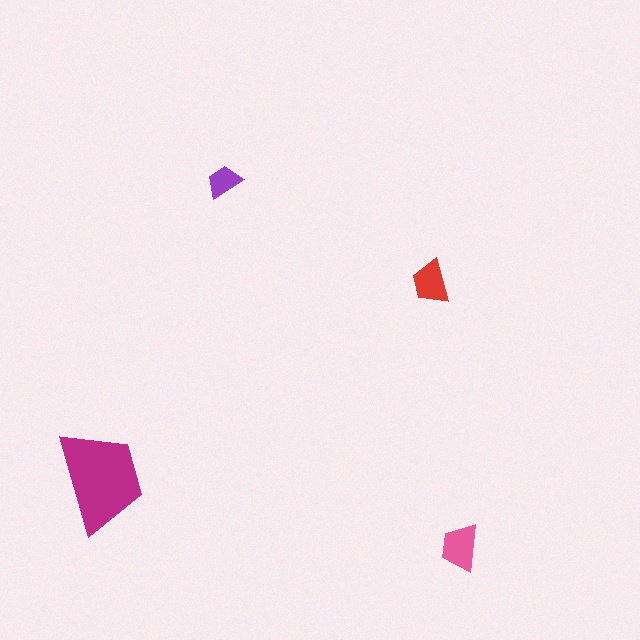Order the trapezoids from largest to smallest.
the magenta one, the pink one, the red one, the purple one.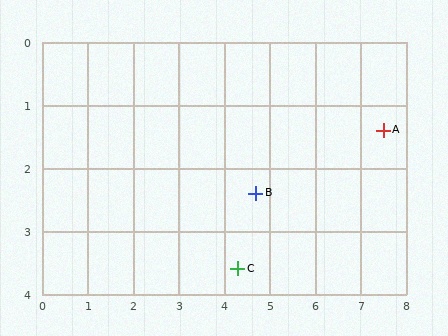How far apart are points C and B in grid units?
Points C and B are about 1.3 grid units apart.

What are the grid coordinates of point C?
Point C is at approximately (4.3, 3.6).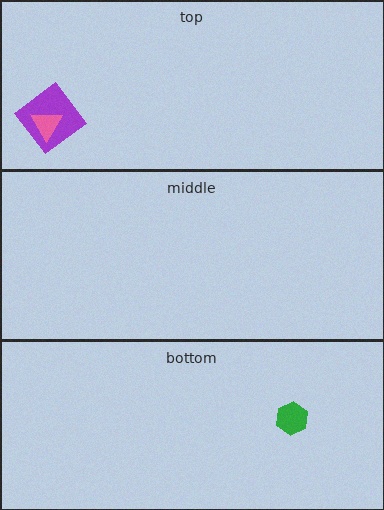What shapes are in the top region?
The purple diamond, the pink triangle.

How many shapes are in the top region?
2.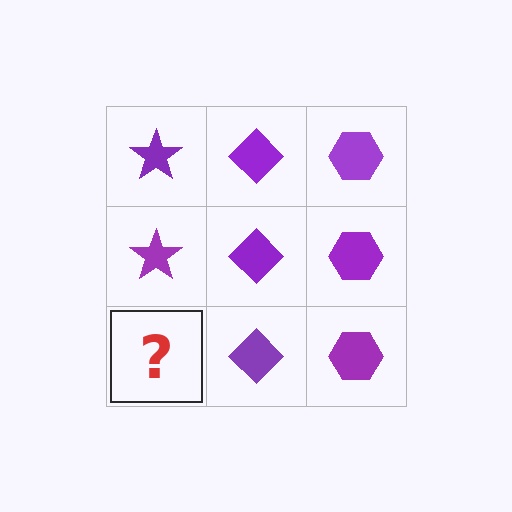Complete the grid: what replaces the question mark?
The question mark should be replaced with a purple star.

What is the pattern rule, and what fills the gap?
The rule is that each column has a consistent shape. The gap should be filled with a purple star.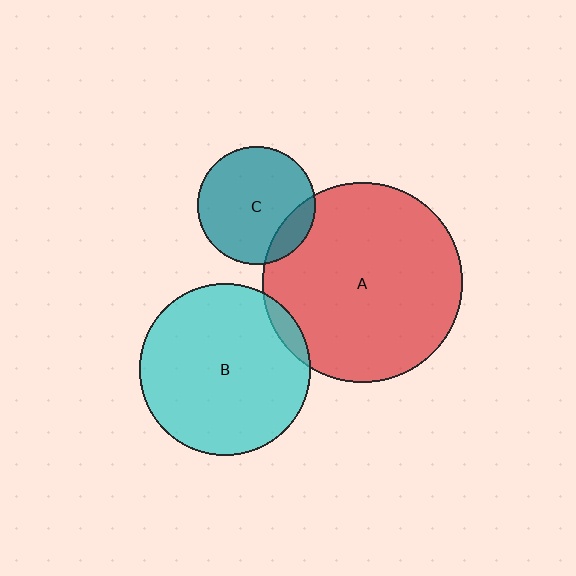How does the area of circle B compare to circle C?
Approximately 2.1 times.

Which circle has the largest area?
Circle A (red).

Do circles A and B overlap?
Yes.